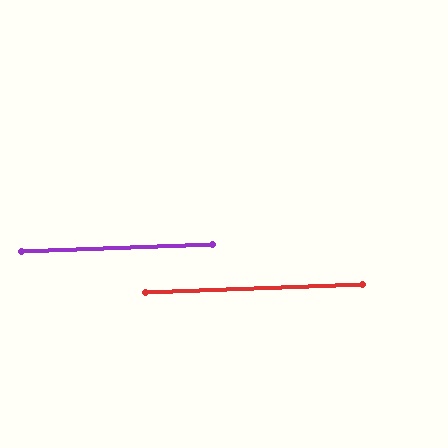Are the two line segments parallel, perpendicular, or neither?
Parallel — their directions differ by only 0.2°.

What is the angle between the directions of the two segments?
Approximately 0 degrees.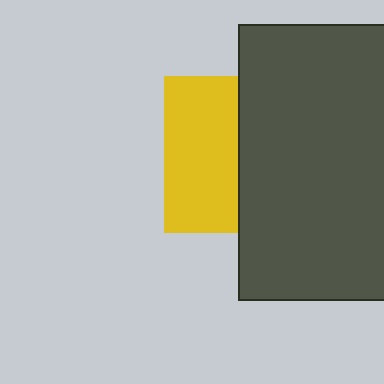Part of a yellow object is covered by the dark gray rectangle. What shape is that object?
It is a square.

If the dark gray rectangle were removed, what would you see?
You would see the complete yellow square.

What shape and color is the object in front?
The object in front is a dark gray rectangle.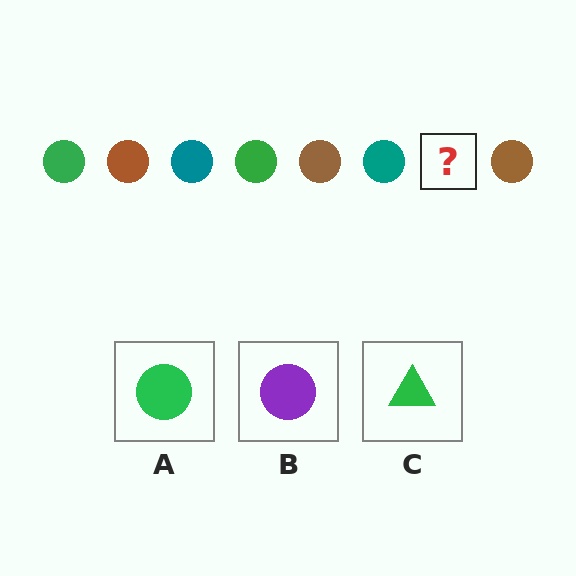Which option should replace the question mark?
Option A.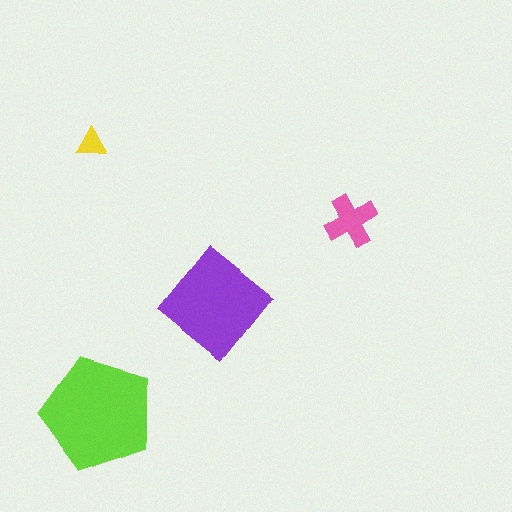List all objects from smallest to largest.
The yellow triangle, the pink cross, the purple diamond, the lime pentagon.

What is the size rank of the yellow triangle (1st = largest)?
4th.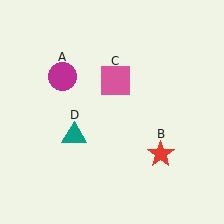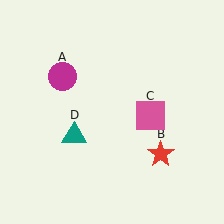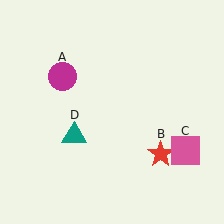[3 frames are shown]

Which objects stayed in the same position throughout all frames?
Magenta circle (object A) and red star (object B) and teal triangle (object D) remained stationary.